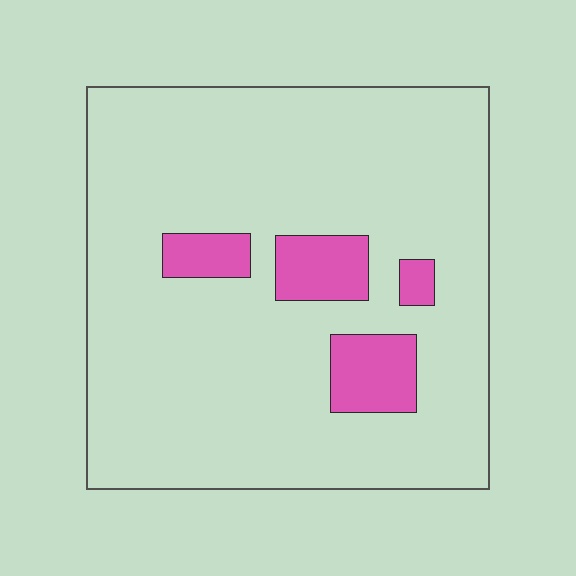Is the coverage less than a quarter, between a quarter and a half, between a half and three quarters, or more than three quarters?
Less than a quarter.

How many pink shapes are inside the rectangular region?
4.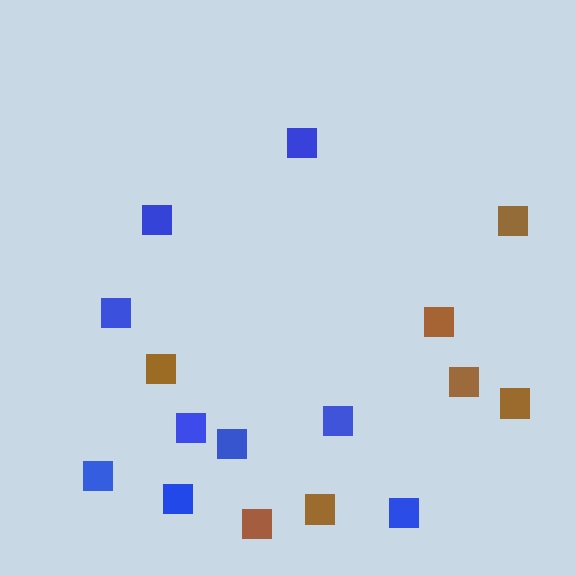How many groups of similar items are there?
There are 2 groups: one group of brown squares (7) and one group of blue squares (9).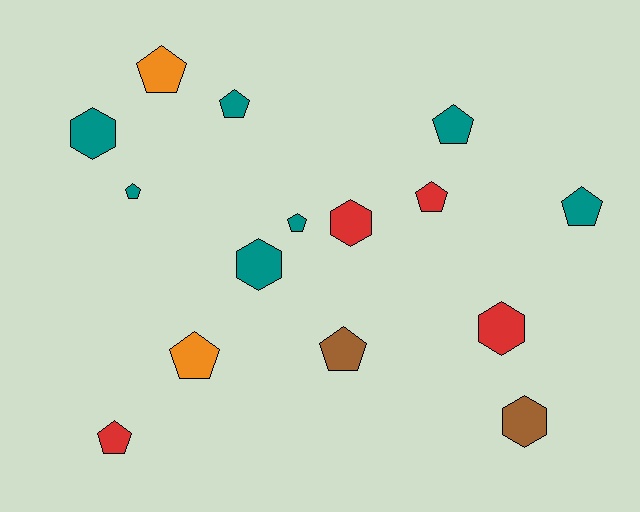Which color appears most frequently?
Teal, with 7 objects.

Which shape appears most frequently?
Pentagon, with 10 objects.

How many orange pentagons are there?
There are 2 orange pentagons.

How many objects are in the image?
There are 15 objects.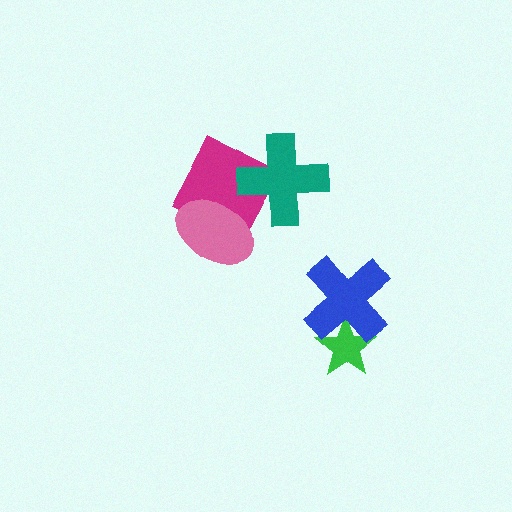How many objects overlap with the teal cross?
1 object overlaps with the teal cross.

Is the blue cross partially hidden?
No, no other shape covers it.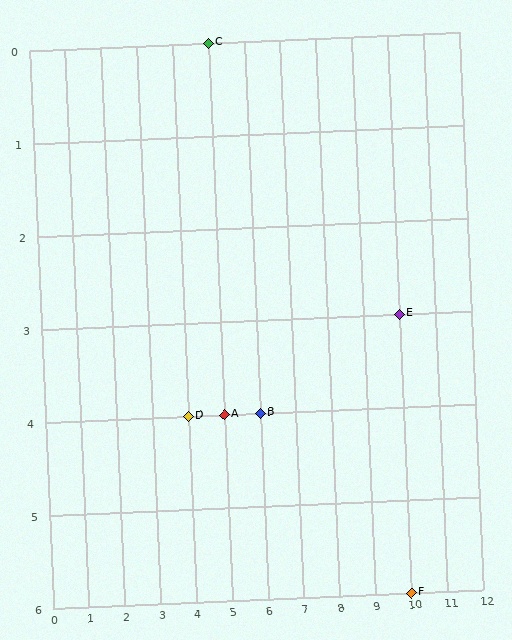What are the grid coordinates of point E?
Point E is at grid coordinates (10, 3).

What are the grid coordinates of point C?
Point C is at grid coordinates (5, 0).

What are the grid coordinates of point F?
Point F is at grid coordinates (10, 6).